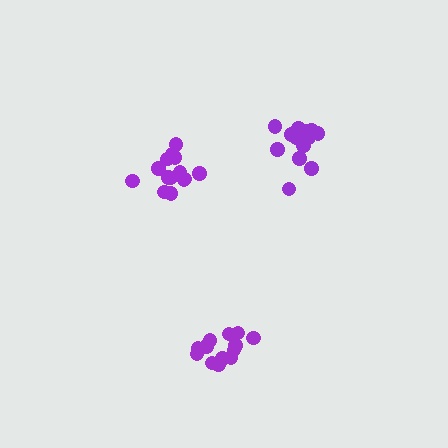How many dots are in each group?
Group 1: 14 dots, Group 2: 17 dots, Group 3: 13 dots (44 total).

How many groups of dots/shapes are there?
There are 3 groups.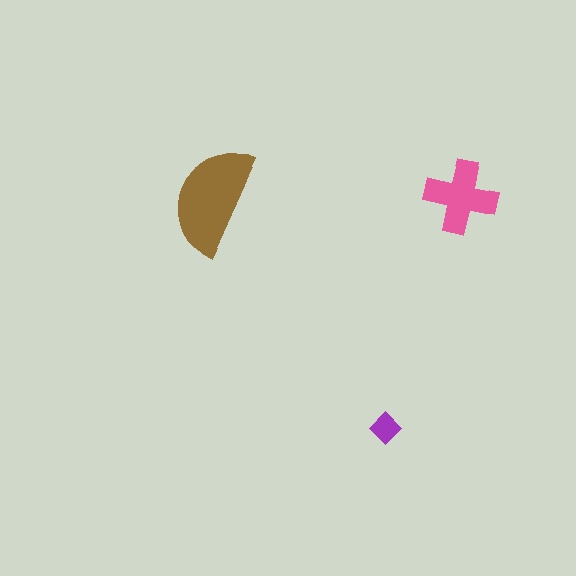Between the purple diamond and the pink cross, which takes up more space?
The pink cross.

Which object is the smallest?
The purple diamond.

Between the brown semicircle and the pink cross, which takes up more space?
The brown semicircle.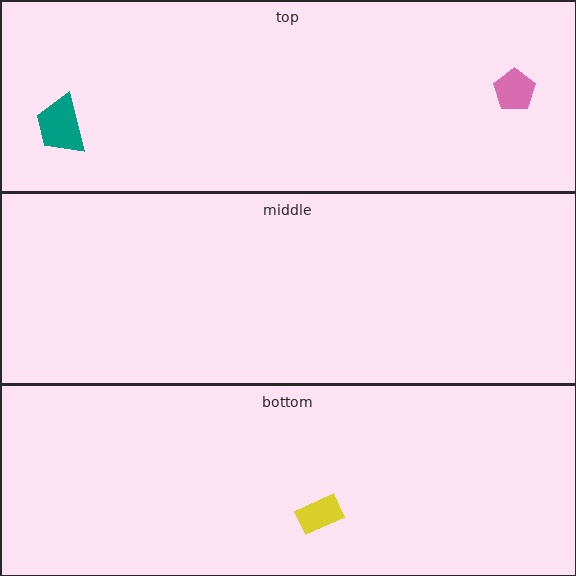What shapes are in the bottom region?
The yellow rectangle.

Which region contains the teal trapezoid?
The top region.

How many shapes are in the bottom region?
1.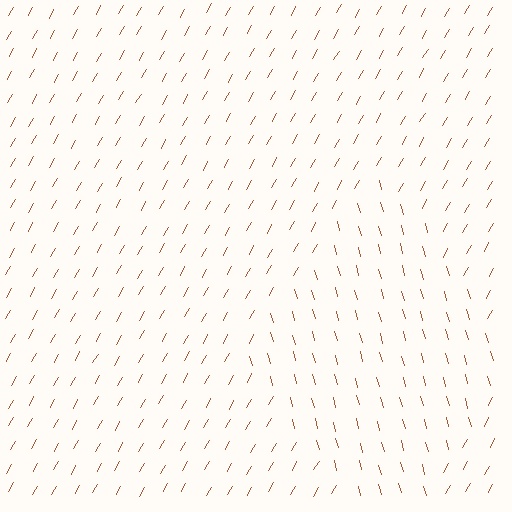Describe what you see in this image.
The image is filled with small brown line segments. A diamond region in the image has lines oriented differently from the surrounding lines, creating a visible texture boundary.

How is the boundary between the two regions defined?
The boundary is defined purely by a change in line orientation (approximately 45 degrees difference). All lines are the same color and thickness.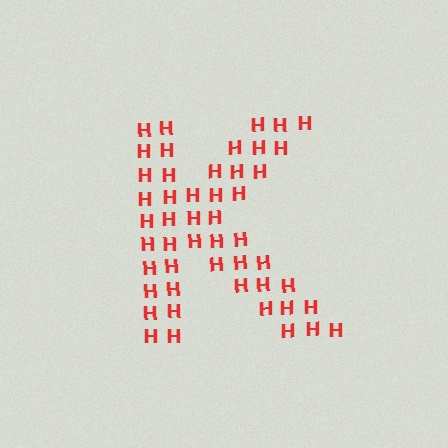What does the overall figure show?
The overall figure shows the letter K.